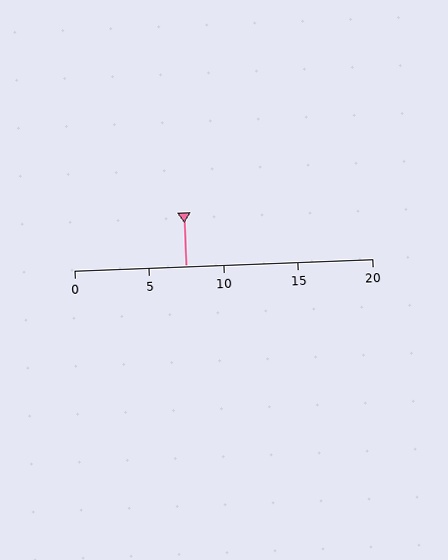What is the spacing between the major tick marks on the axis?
The major ticks are spaced 5 apart.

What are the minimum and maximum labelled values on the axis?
The axis runs from 0 to 20.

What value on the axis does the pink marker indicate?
The marker indicates approximately 7.5.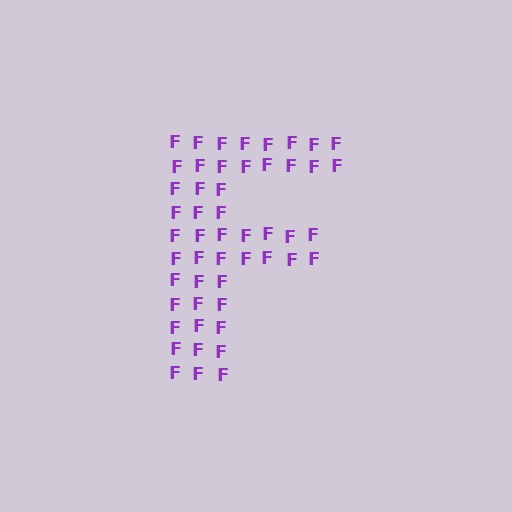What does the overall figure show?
The overall figure shows the letter F.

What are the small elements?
The small elements are letter F's.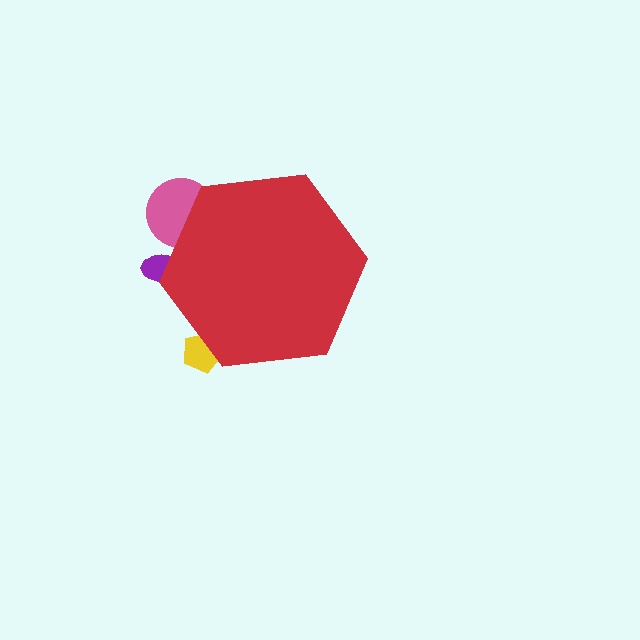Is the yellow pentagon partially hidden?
Yes, the yellow pentagon is partially hidden behind the red hexagon.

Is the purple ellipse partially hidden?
Yes, the purple ellipse is partially hidden behind the red hexagon.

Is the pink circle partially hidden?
Yes, the pink circle is partially hidden behind the red hexagon.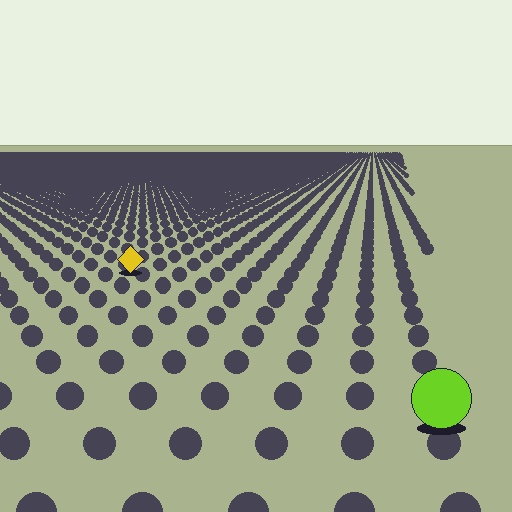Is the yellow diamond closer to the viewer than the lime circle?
No. The lime circle is closer — you can tell from the texture gradient: the ground texture is coarser near it.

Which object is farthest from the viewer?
The yellow diamond is farthest from the viewer. It appears smaller and the ground texture around it is denser.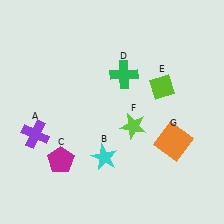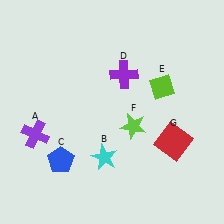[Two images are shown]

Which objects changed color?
C changed from magenta to blue. D changed from green to purple. G changed from orange to red.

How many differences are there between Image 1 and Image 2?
There are 3 differences between the two images.